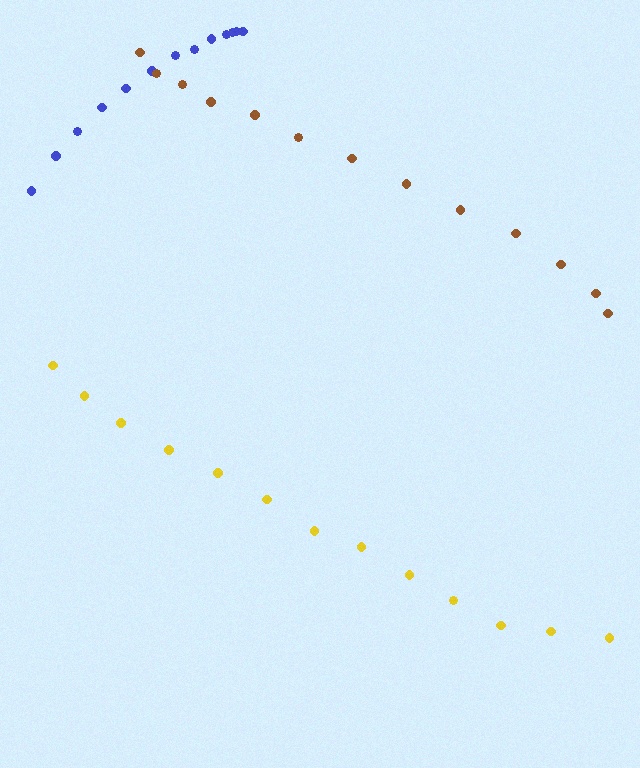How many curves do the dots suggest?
There are 3 distinct paths.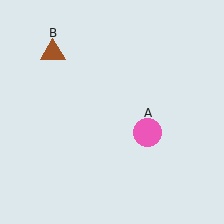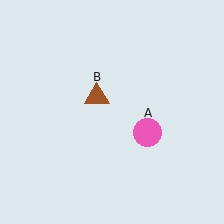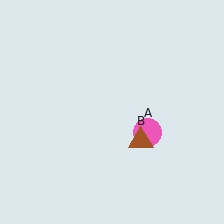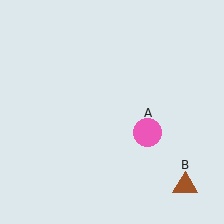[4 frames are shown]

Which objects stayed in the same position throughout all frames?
Pink circle (object A) remained stationary.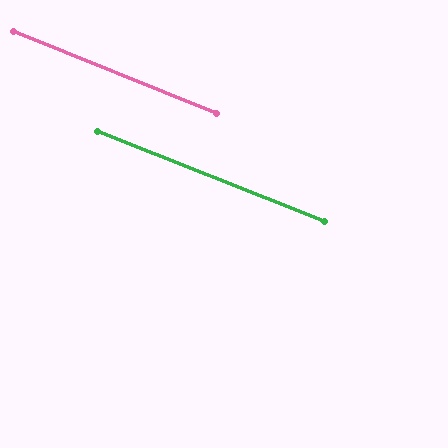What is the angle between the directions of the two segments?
Approximately 0 degrees.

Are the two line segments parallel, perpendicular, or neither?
Parallel — their directions differ by only 0.3°.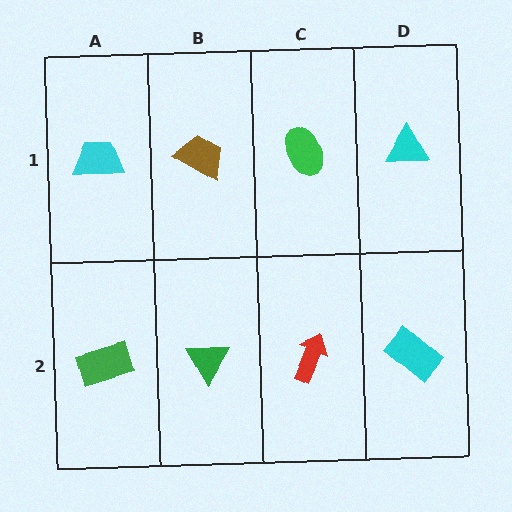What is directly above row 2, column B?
A brown trapezoid.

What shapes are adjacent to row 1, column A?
A green rectangle (row 2, column A), a brown trapezoid (row 1, column B).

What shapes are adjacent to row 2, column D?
A cyan triangle (row 1, column D), a red arrow (row 2, column C).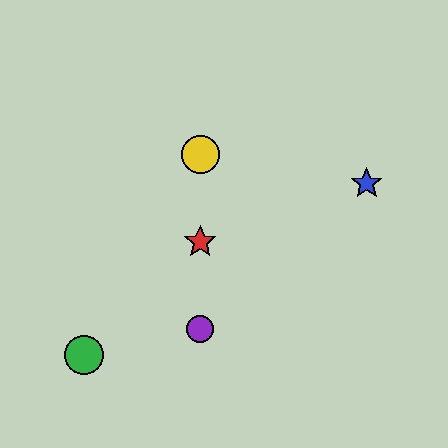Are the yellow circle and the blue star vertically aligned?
No, the yellow circle is at x≈200 and the blue star is at x≈367.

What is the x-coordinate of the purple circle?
The purple circle is at x≈200.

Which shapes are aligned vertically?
The red star, the yellow circle, the purple circle are aligned vertically.